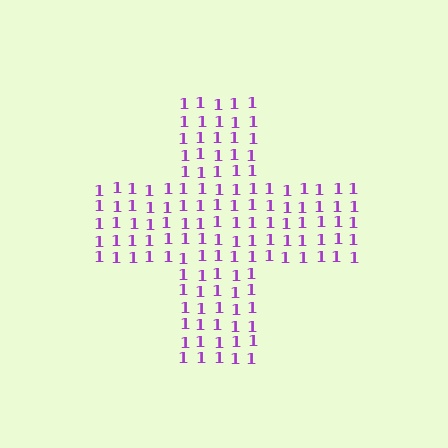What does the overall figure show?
The overall figure shows a cross.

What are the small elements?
The small elements are digit 1's.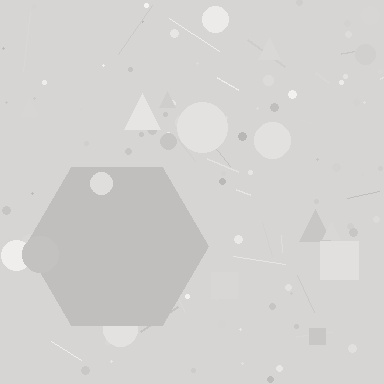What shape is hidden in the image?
A hexagon is hidden in the image.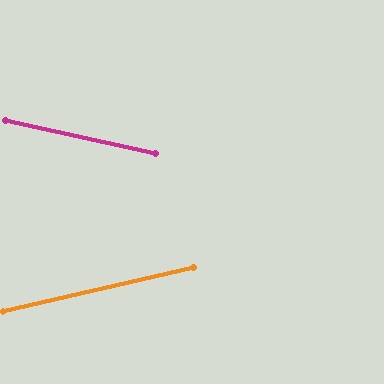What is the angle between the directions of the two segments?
Approximately 26 degrees.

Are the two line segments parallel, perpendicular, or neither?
Neither parallel nor perpendicular — they differ by about 26°.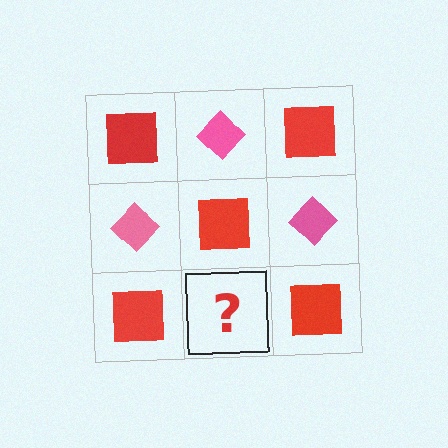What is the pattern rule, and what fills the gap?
The rule is that it alternates red square and pink diamond in a checkerboard pattern. The gap should be filled with a pink diamond.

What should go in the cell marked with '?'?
The missing cell should contain a pink diamond.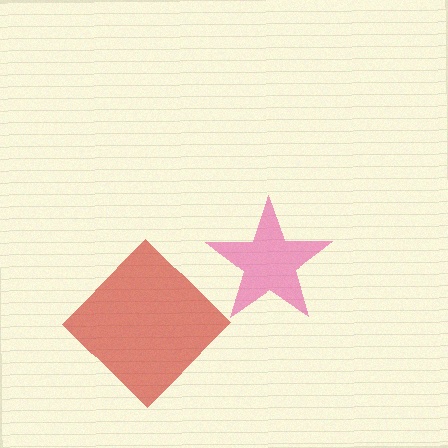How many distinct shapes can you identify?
There are 2 distinct shapes: a red diamond, a pink star.